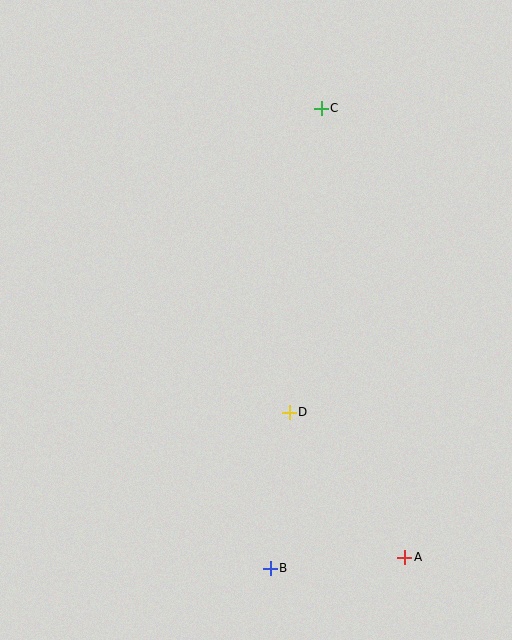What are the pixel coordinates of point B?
Point B is at (270, 568).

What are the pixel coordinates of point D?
Point D is at (289, 412).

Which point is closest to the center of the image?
Point D at (289, 412) is closest to the center.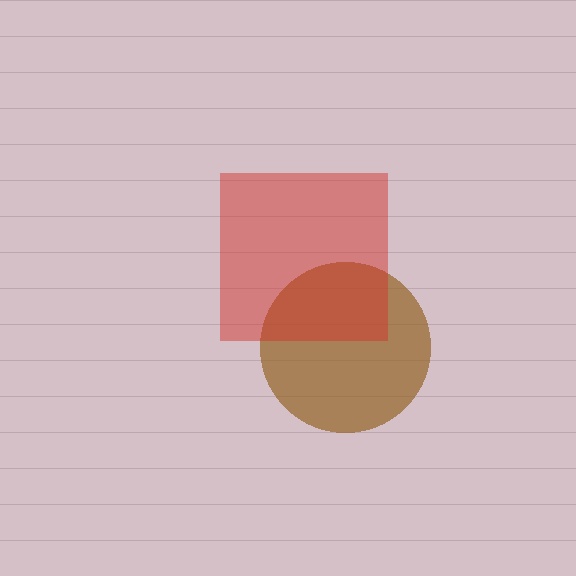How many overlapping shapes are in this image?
There are 2 overlapping shapes in the image.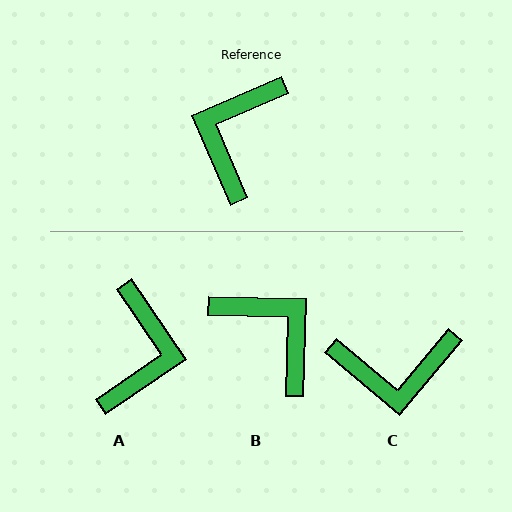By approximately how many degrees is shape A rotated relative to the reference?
Approximately 169 degrees clockwise.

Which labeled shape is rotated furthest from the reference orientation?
A, about 169 degrees away.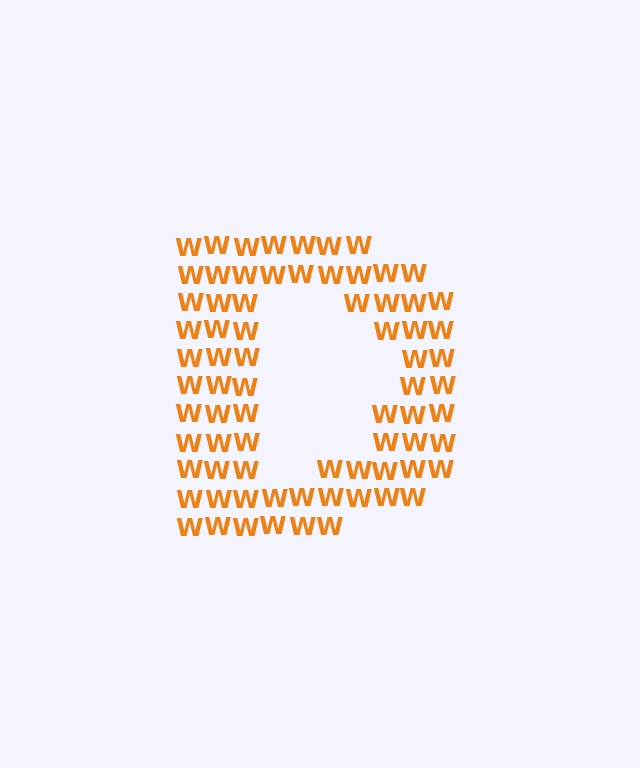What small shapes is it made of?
It is made of small letter W's.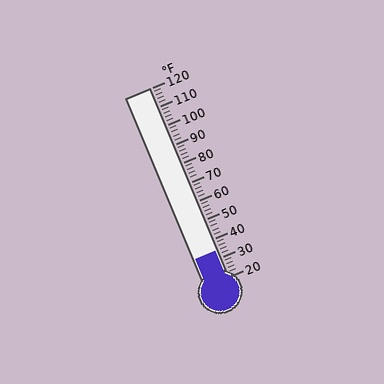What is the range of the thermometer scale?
The thermometer scale ranges from 20°F to 120°F.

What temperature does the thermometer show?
The thermometer shows approximately 34°F.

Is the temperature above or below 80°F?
The temperature is below 80°F.